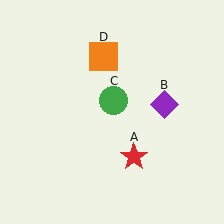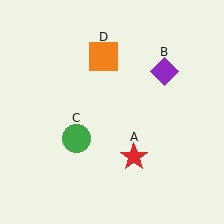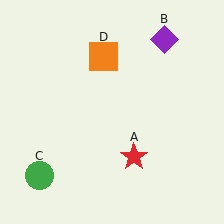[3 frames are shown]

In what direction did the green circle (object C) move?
The green circle (object C) moved down and to the left.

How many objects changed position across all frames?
2 objects changed position: purple diamond (object B), green circle (object C).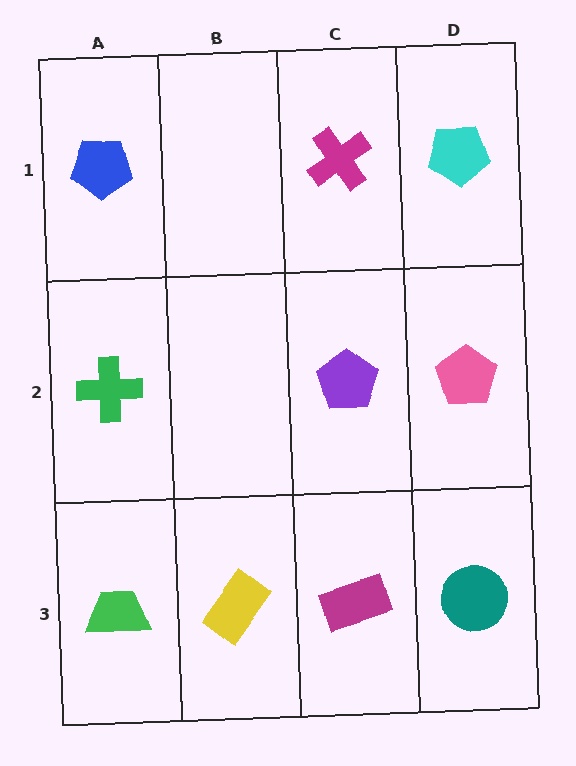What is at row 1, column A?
A blue pentagon.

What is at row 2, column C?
A purple pentagon.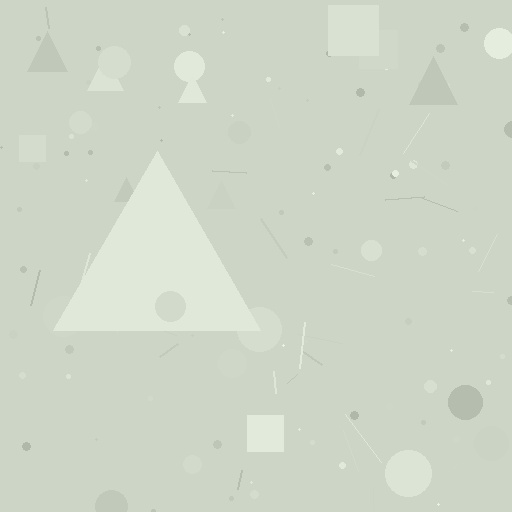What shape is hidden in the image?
A triangle is hidden in the image.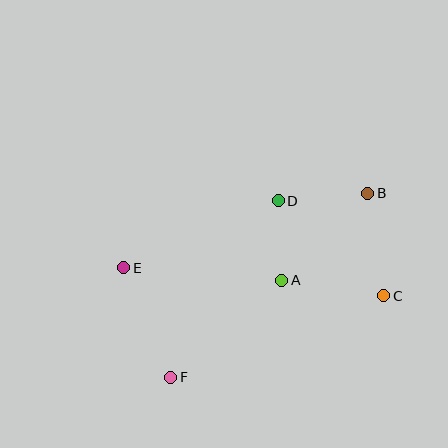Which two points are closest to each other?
Points A and D are closest to each other.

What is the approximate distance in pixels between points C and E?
The distance between C and E is approximately 261 pixels.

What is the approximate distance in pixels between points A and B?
The distance between A and B is approximately 122 pixels.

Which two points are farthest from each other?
Points B and F are farthest from each other.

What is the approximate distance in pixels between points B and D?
The distance between B and D is approximately 90 pixels.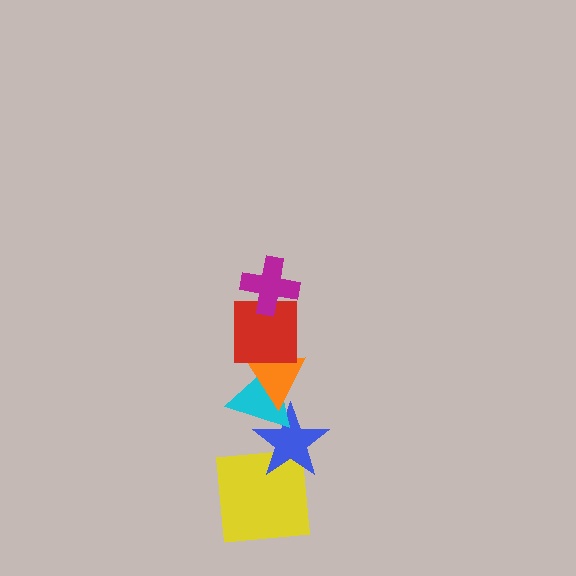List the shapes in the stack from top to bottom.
From top to bottom: the magenta cross, the red square, the orange triangle, the cyan triangle, the blue star, the yellow square.